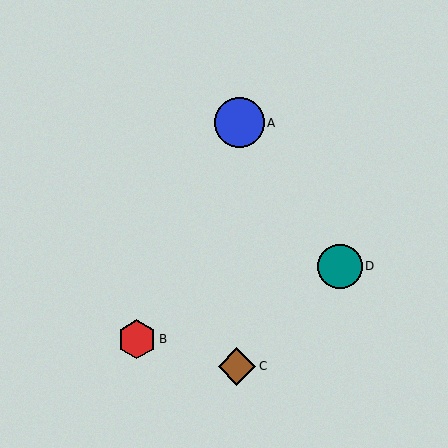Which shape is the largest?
The blue circle (labeled A) is the largest.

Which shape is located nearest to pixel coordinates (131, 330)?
The red hexagon (labeled B) at (137, 339) is nearest to that location.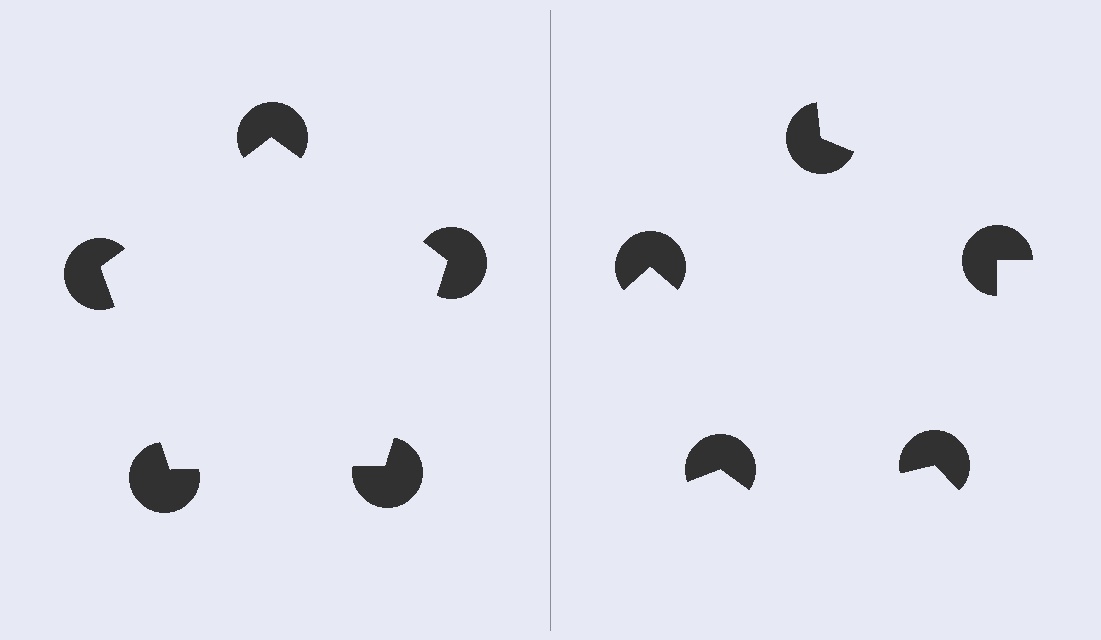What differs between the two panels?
The pac-man discs are positioned identically on both sides; only the wedge orientations differ. On the left they align to a pentagon; on the right they are misaligned.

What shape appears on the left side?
An illusory pentagon.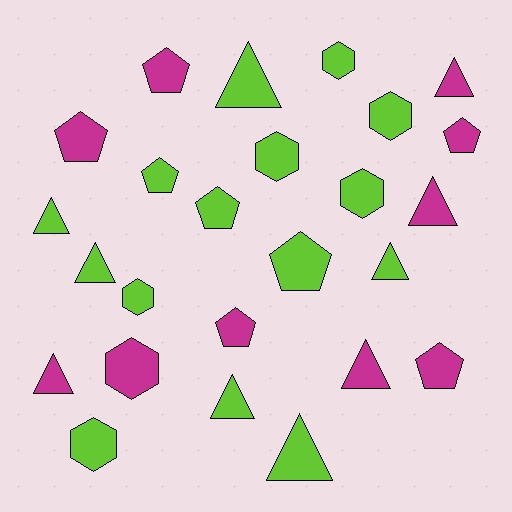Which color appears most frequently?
Lime, with 15 objects.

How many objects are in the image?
There are 25 objects.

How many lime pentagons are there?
There are 3 lime pentagons.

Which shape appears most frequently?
Triangle, with 10 objects.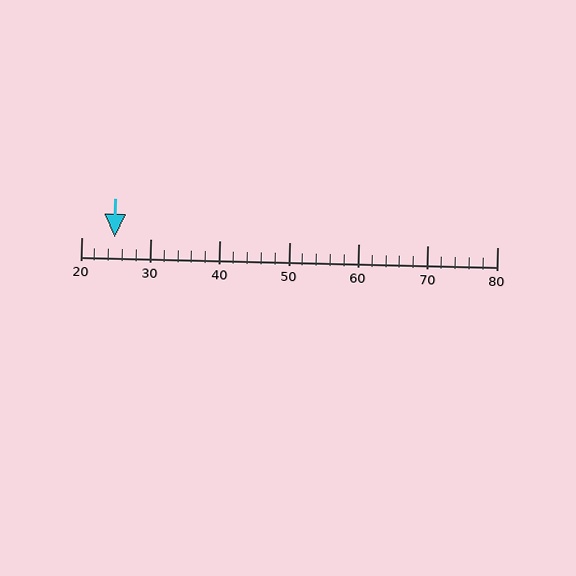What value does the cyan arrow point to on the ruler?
The cyan arrow points to approximately 25.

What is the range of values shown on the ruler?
The ruler shows values from 20 to 80.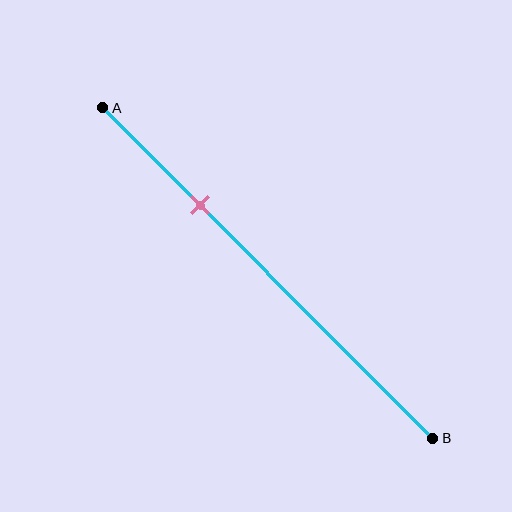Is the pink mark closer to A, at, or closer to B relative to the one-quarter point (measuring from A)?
The pink mark is closer to point B than the one-quarter point of segment AB.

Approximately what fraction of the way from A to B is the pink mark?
The pink mark is approximately 30% of the way from A to B.